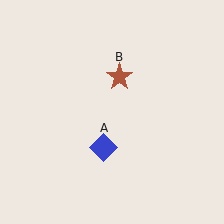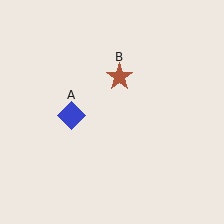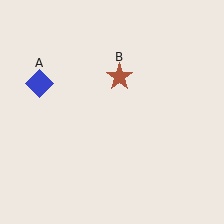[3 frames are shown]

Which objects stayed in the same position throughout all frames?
Brown star (object B) remained stationary.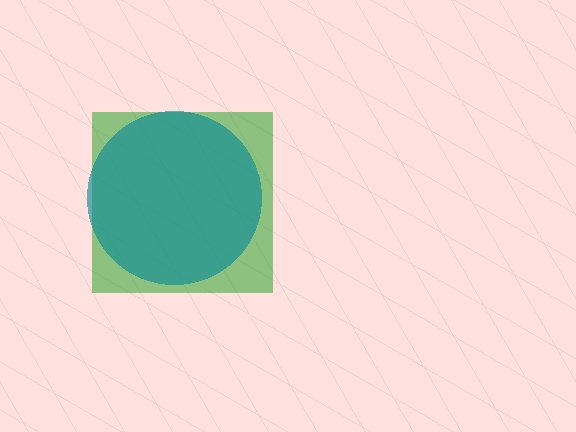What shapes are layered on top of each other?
The layered shapes are: a green square, a teal circle.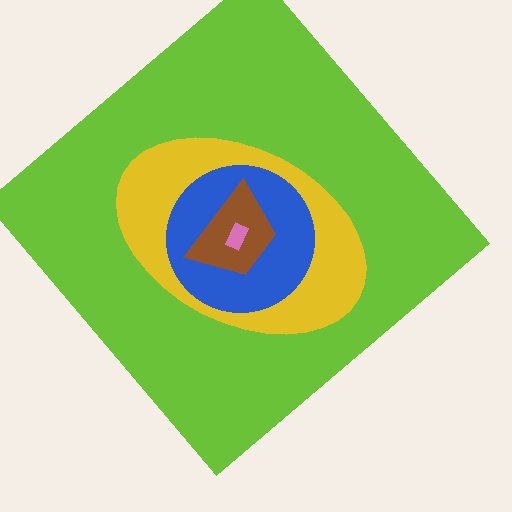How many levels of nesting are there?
5.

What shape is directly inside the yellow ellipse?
The blue circle.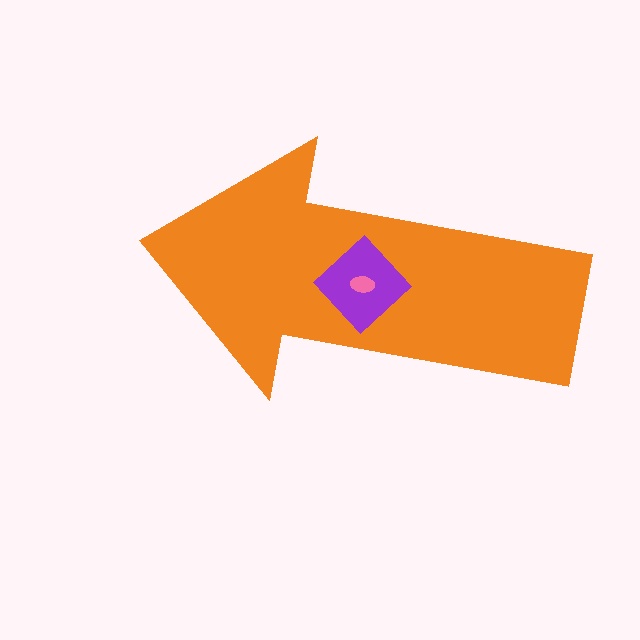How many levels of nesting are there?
3.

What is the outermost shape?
The orange arrow.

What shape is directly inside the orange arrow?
The purple diamond.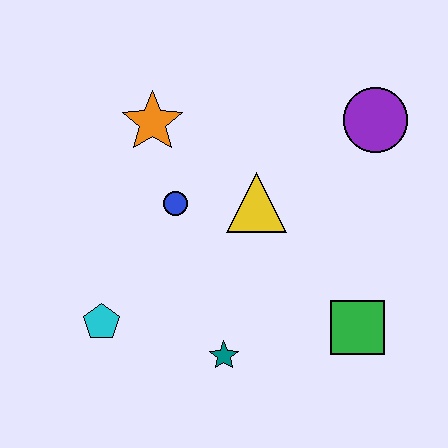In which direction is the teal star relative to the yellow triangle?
The teal star is below the yellow triangle.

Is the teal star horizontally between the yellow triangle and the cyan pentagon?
Yes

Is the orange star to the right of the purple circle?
No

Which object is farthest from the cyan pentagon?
The purple circle is farthest from the cyan pentagon.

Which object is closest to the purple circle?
The yellow triangle is closest to the purple circle.